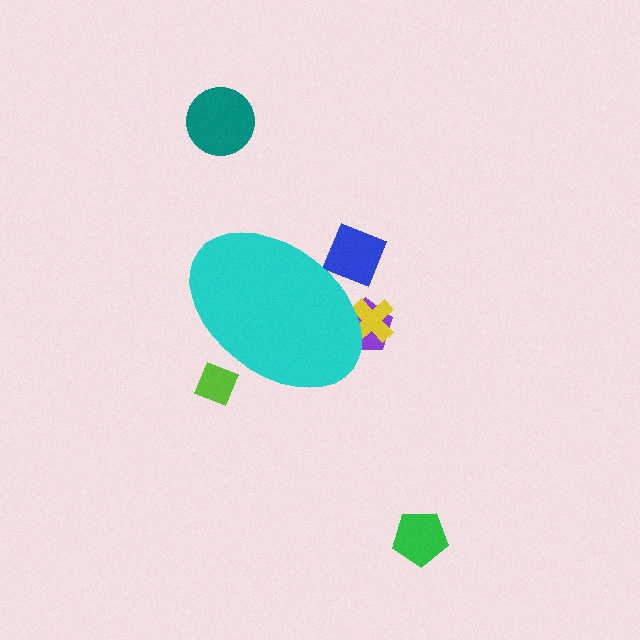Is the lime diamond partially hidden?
Yes, the lime diamond is partially hidden behind the cyan ellipse.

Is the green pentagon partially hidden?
No, the green pentagon is fully visible.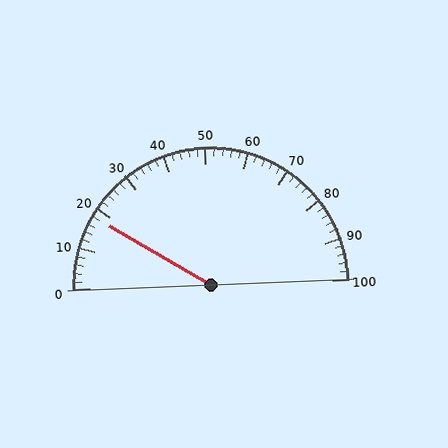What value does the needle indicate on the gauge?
The needle indicates approximately 18.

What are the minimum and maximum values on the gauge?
The gauge ranges from 0 to 100.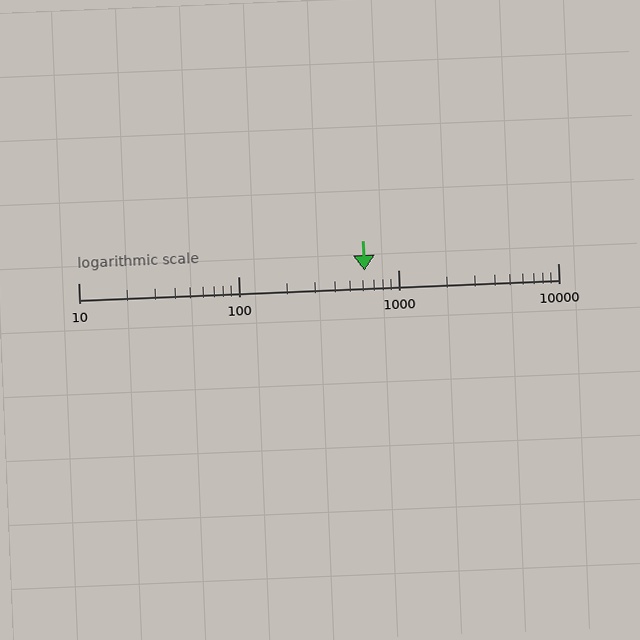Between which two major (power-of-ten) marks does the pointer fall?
The pointer is between 100 and 1000.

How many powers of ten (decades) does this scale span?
The scale spans 3 decades, from 10 to 10000.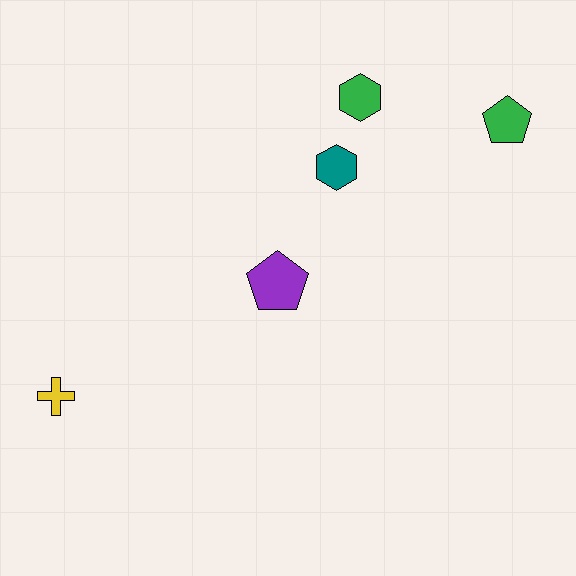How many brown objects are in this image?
There are no brown objects.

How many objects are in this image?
There are 5 objects.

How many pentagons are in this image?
There are 2 pentagons.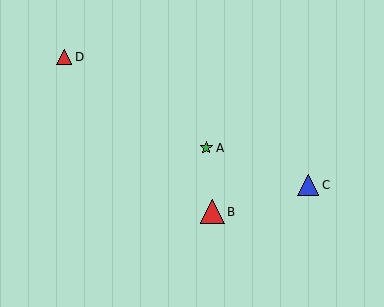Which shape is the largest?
The red triangle (labeled B) is the largest.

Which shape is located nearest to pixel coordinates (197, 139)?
The green star (labeled A) at (206, 148) is nearest to that location.